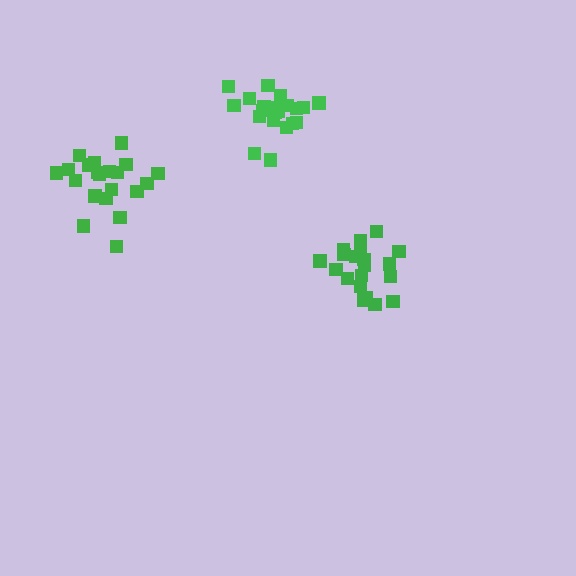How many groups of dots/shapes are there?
There are 3 groups.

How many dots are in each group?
Group 1: 21 dots, Group 2: 21 dots, Group 3: 21 dots (63 total).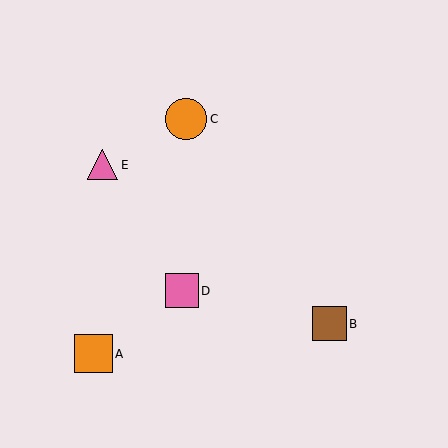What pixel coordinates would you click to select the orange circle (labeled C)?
Click at (186, 119) to select the orange circle C.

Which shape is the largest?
The orange circle (labeled C) is the largest.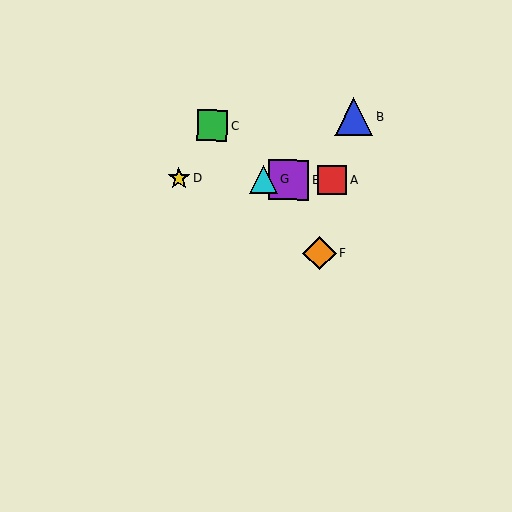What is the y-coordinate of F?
Object F is at y≈253.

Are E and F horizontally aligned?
No, E is at y≈180 and F is at y≈253.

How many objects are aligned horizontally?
4 objects (A, D, E, G) are aligned horizontally.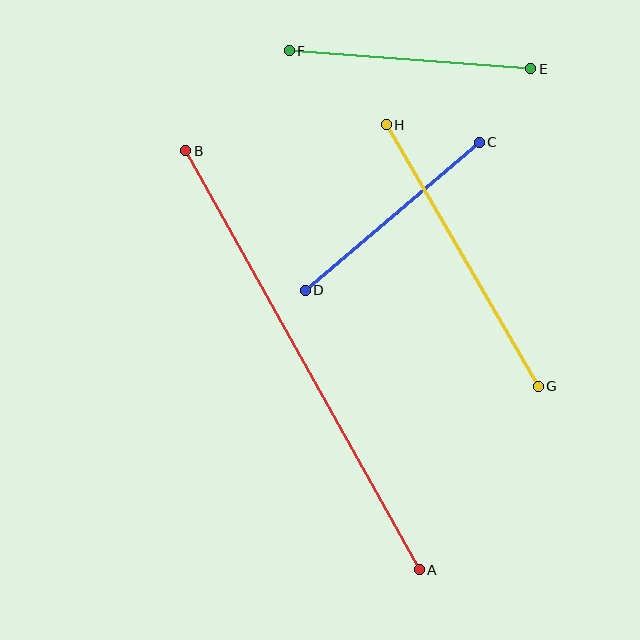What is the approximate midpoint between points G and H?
The midpoint is at approximately (462, 256) pixels.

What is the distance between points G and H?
The distance is approximately 302 pixels.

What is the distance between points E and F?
The distance is approximately 242 pixels.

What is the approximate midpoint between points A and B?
The midpoint is at approximately (302, 360) pixels.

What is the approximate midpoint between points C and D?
The midpoint is at approximately (392, 216) pixels.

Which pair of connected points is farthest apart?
Points A and B are farthest apart.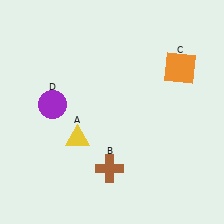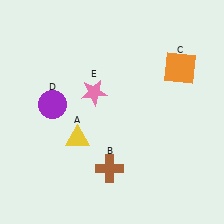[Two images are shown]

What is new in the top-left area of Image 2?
A pink star (E) was added in the top-left area of Image 2.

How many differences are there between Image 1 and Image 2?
There is 1 difference between the two images.